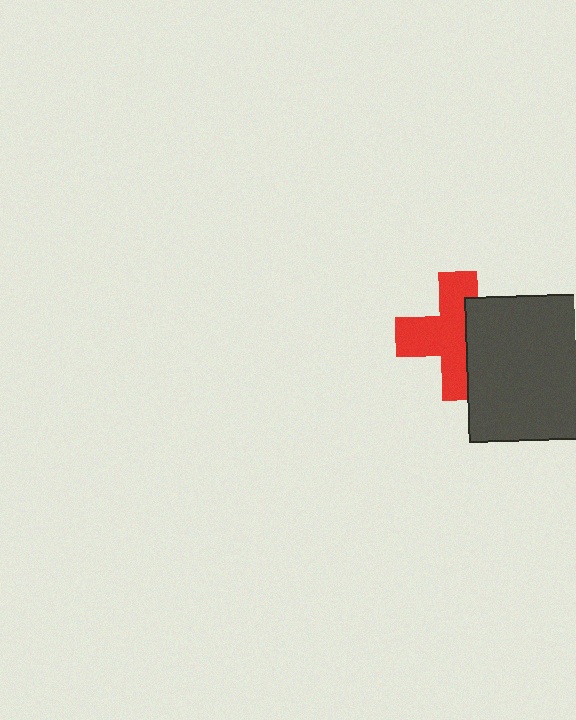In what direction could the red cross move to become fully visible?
The red cross could move left. That would shift it out from behind the dark gray square entirely.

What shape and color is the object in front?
The object in front is a dark gray square.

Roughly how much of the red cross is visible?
About half of it is visible (roughly 62%).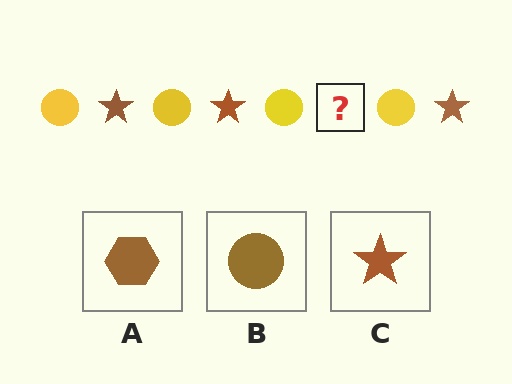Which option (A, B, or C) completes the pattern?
C.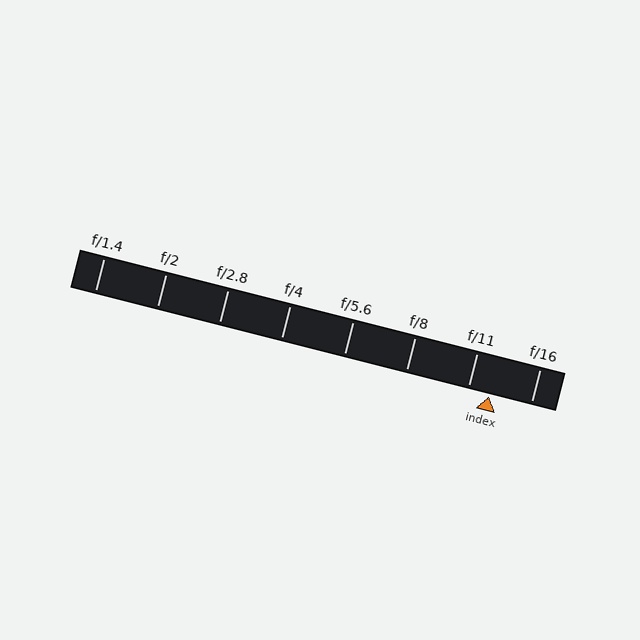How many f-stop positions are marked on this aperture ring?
There are 8 f-stop positions marked.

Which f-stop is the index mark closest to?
The index mark is closest to f/11.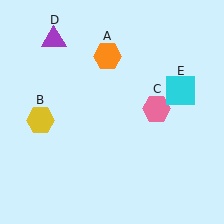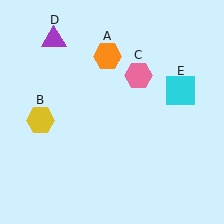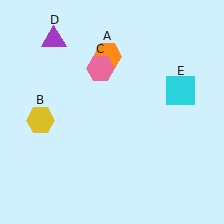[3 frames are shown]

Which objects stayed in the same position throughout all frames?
Orange hexagon (object A) and yellow hexagon (object B) and purple triangle (object D) and cyan square (object E) remained stationary.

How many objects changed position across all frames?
1 object changed position: pink hexagon (object C).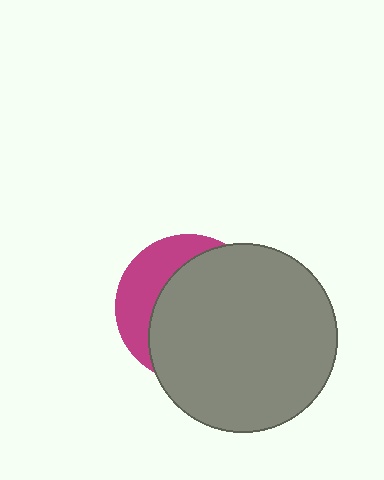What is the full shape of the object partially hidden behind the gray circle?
The partially hidden object is a magenta circle.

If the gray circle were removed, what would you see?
You would see the complete magenta circle.